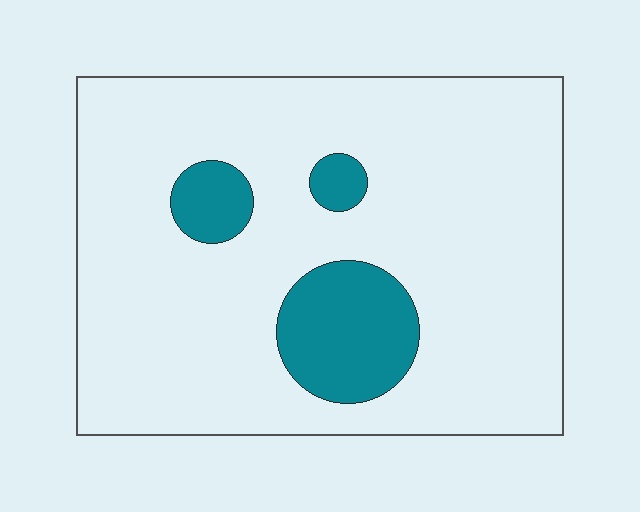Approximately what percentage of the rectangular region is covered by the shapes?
Approximately 15%.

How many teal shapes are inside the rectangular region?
3.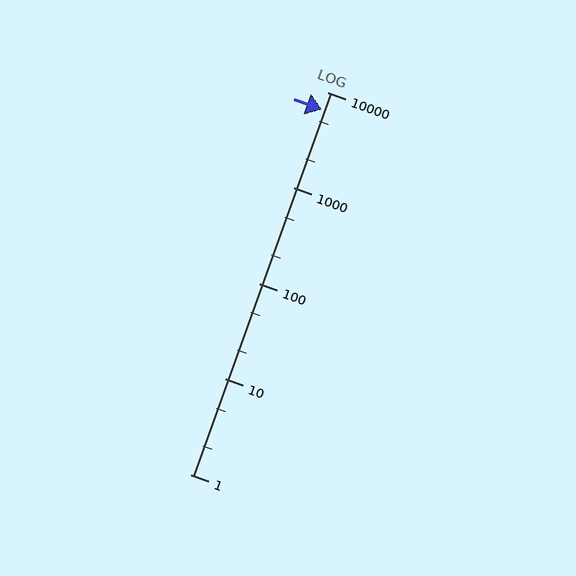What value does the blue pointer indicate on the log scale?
The pointer indicates approximately 6600.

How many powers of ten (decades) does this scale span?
The scale spans 4 decades, from 1 to 10000.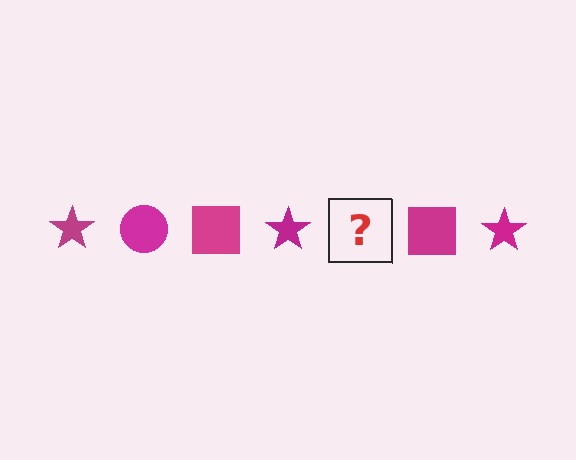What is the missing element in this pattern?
The missing element is a magenta circle.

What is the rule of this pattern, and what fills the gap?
The rule is that the pattern cycles through star, circle, square shapes in magenta. The gap should be filled with a magenta circle.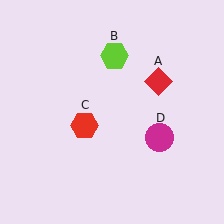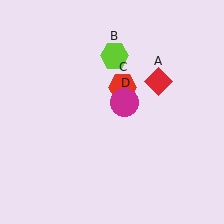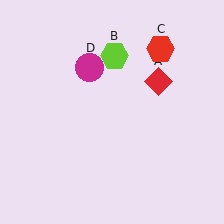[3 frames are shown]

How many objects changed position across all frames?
2 objects changed position: red hexagon (object C), magenta circle (object D).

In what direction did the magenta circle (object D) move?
The magenta circle (object D) moved up and to the left.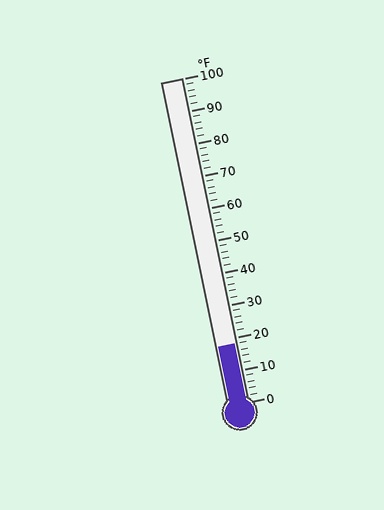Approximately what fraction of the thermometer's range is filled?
The thermometer is filled to approximately 20% of its range.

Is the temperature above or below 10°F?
The temperature is above 10°F.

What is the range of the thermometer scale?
The thermometer scale ranges from 0°F to 100°F.